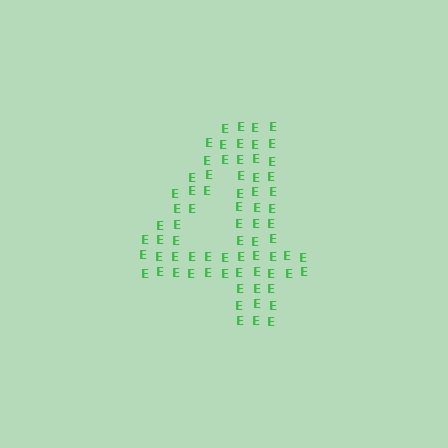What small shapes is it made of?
It is made of small letter E's.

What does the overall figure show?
The overall figure shows the digit 4.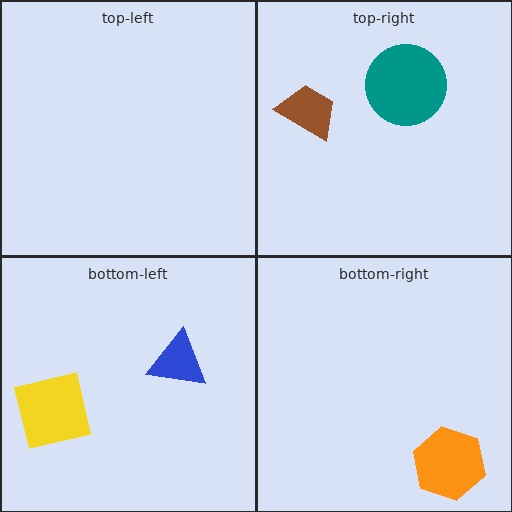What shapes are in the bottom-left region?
The yellow square, the blue triangle.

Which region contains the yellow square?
The bottom-left region.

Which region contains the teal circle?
The top-right region.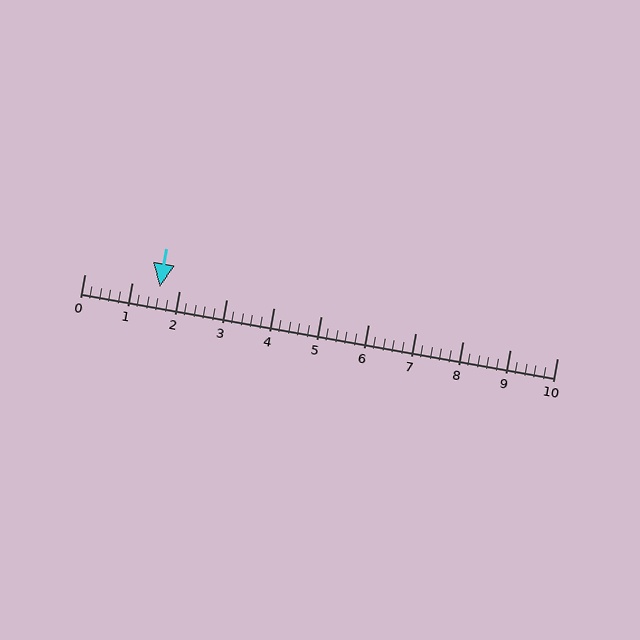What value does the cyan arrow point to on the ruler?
The cyan arrow points to approximately 1.6.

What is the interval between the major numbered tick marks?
The major tick marks are spaced 1 units apart.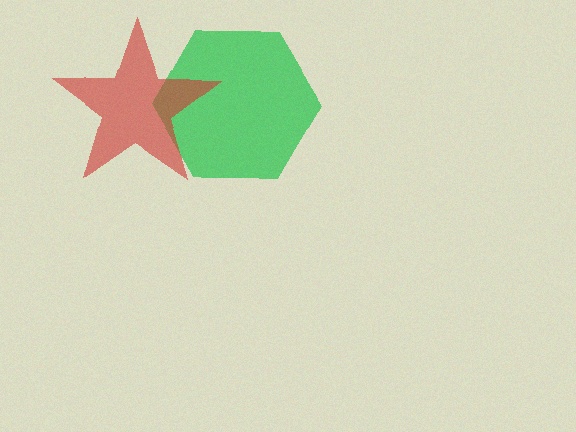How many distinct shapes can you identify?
There are 2 distinct shapes: a green hexagon, a red star.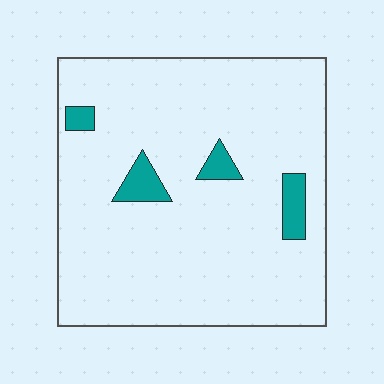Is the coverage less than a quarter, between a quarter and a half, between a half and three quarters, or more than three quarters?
Less than a quarter.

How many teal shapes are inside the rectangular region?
4.